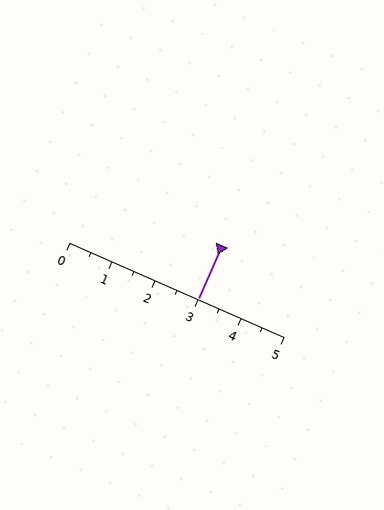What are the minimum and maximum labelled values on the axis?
The axis runs from 0 to 5.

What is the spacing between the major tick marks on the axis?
The major ticks are spaced 1 apart.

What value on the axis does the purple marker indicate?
The marker indicates approximately 3.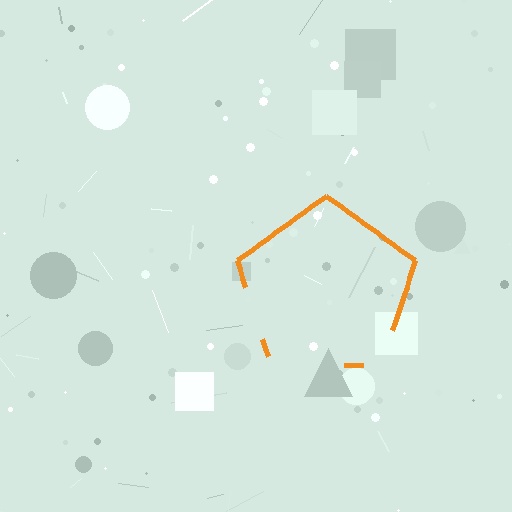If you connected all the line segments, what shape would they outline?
They would outline a pentagon.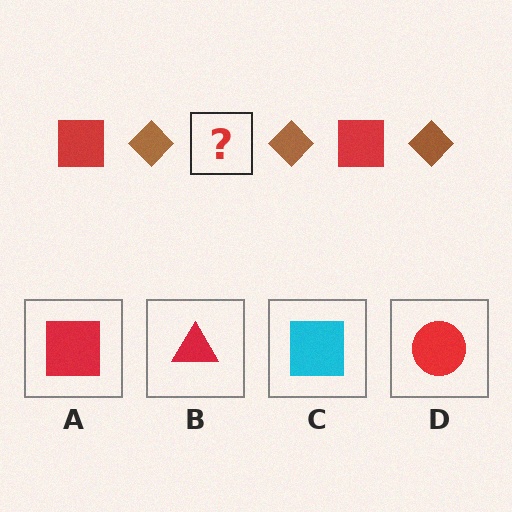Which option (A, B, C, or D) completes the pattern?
A.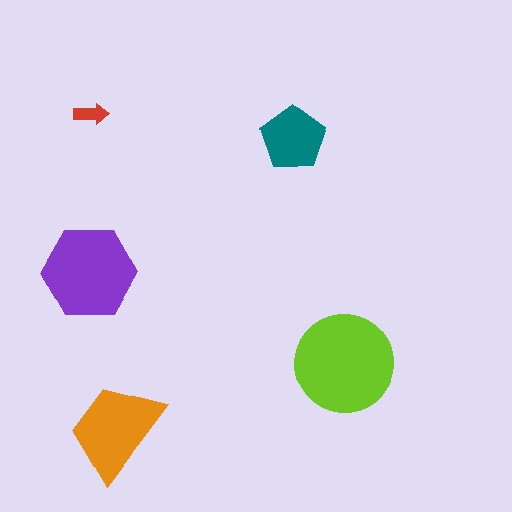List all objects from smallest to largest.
The red arrow, the teal pentagon, the orange trapezoid, the purple hexagon, the lime circle.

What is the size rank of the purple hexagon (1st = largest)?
2nd.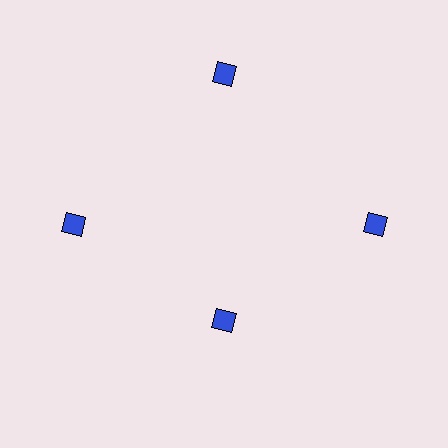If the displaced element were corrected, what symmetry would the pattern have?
It would have 4-fold rotational symmetry — the pattern would map onto itself every 90 degrees.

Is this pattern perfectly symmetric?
No. The 4 blue diamonds are arranged in a ring, but one element near the 6 o'clock position is pulled inward toward the center, breaking the 4-fold rotational symmetry.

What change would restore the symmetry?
The symmetry would be restored by moving it outward, back onto the ring so that all 4 diamonds sit at equal angles and equal distance from the center.